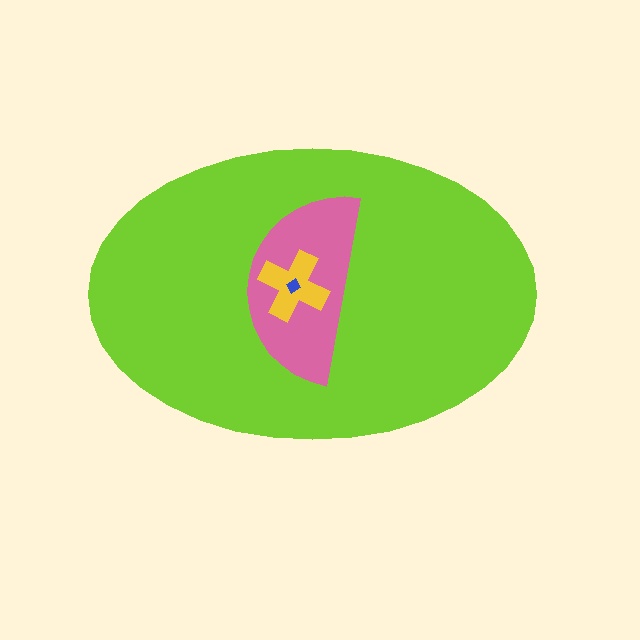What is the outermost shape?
The lime ellipse.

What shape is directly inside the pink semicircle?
The yellow cross.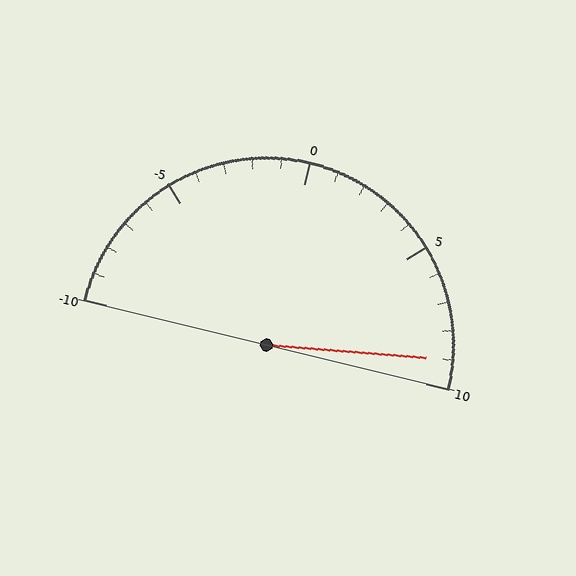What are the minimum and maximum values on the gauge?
The gauge ranges from -10 to 10.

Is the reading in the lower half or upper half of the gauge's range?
The reading is in the upper half of the range (-10 to 10).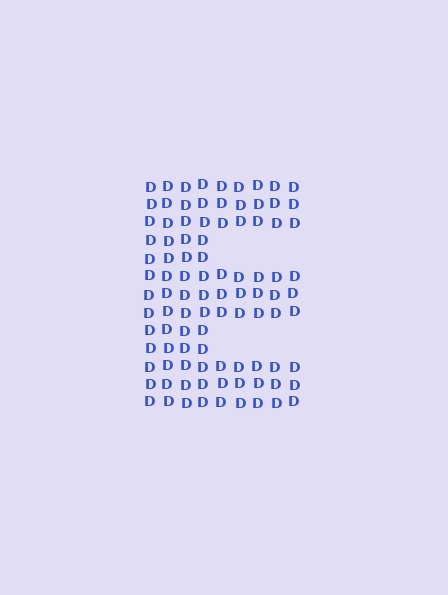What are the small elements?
The small elements are letter D's.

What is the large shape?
The large shape is the letter E.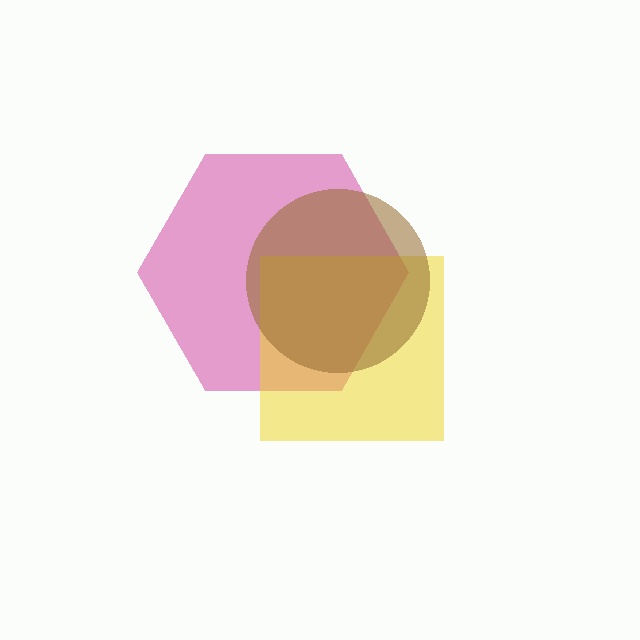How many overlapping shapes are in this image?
There are 3 overlapping shapes in the image.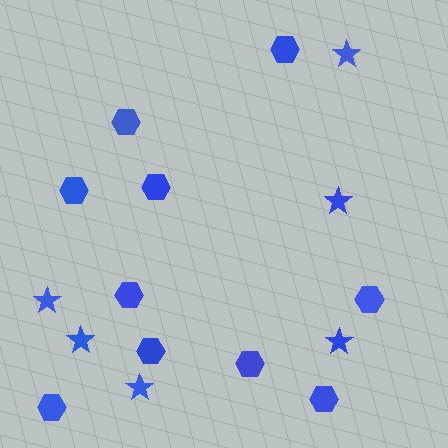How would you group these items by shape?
There are 2 groups: one group of stars (6) and one group of hexagons (10).